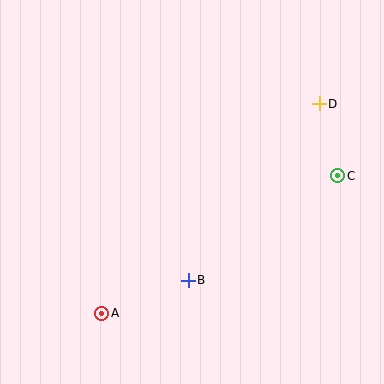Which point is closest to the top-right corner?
Point D is closest to the top-right corner.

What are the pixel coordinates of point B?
Point B is at (188, 280).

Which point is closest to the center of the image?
Point B at (188, 280) is closest to the center.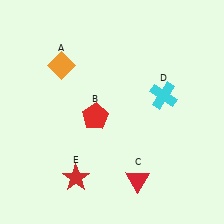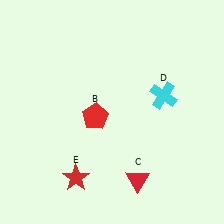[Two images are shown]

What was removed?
The orange diamond (A) was removed in Image 2.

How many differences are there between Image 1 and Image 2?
There is 1 difference between the two images.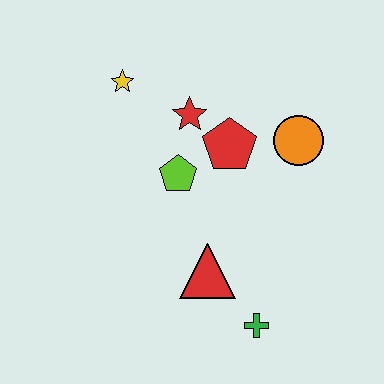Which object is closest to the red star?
The red pentagon is closest to the red star.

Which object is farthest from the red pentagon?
The green cross is farthest from the red pentagon.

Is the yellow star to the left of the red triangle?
Yes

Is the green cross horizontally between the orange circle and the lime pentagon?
Yes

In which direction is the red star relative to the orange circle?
The red star is to the left of the orange circle.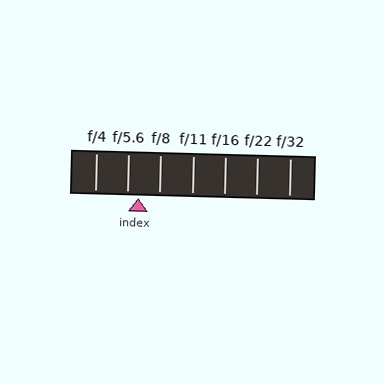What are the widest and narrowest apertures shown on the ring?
The widest aperture shown is f/4 and the narrowest is f/32.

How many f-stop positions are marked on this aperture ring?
There are 7 f-stop positions marked.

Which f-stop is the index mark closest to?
The index mark is closest to f/5.6.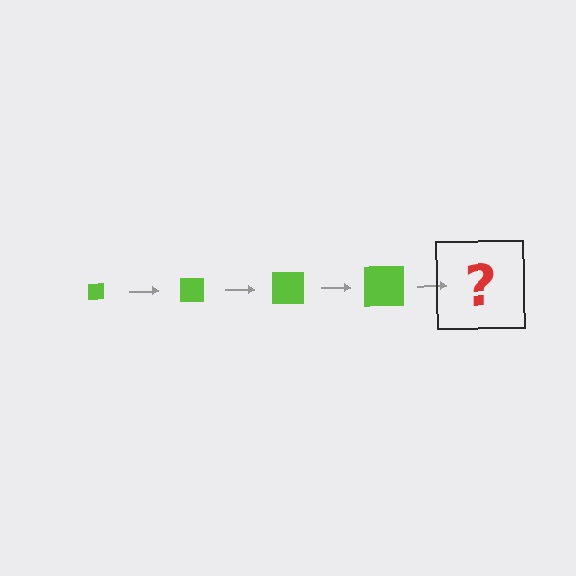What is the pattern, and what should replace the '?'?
The pattern is that the square gets progressively larger each step. The '?' should be a lime square, larger than the previous one.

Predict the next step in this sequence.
The next step is a lime square, larger than the previous one.